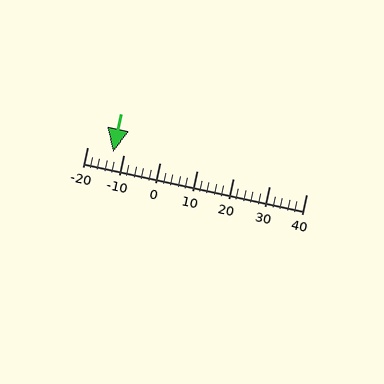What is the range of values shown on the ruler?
The ruler shows values from -20 to 40.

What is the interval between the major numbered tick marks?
The major tick marks are spaced 10 units apart.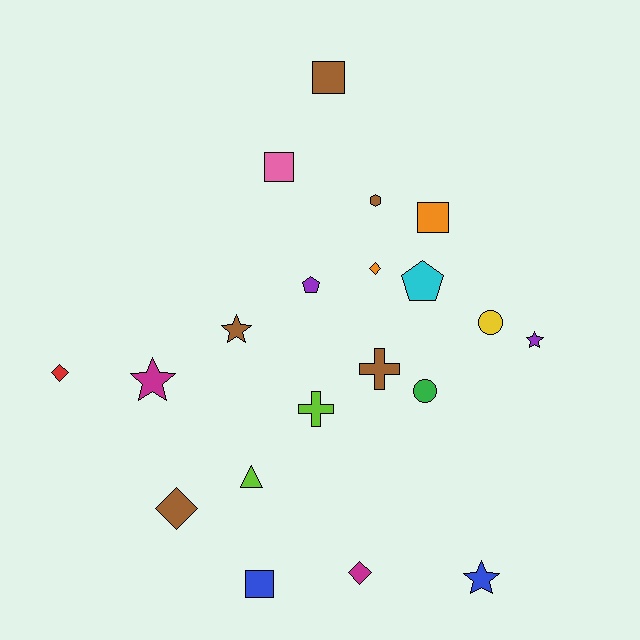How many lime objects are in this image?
There are 2 lime objects.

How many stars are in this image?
There are 4 stars.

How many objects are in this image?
There are 20 objects.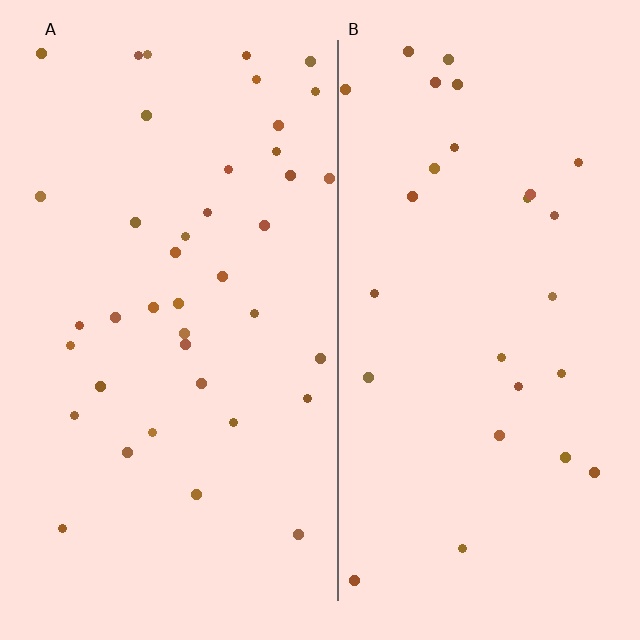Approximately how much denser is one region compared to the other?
Approximately 1.5× — region A over region B.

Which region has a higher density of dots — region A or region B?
A (the left).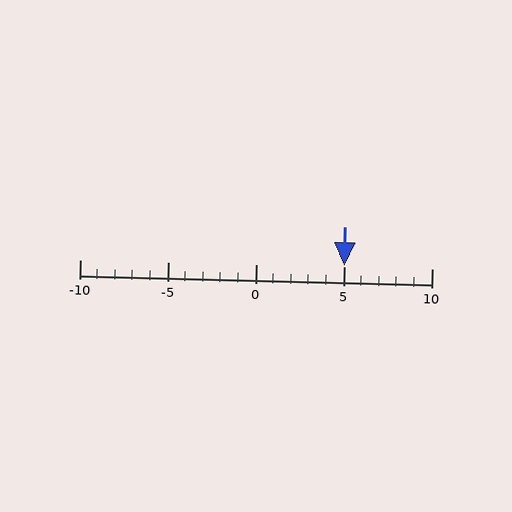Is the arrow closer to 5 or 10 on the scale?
The arrow is closer to 5.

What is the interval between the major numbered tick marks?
The major tick marks are spaced 5 units apart.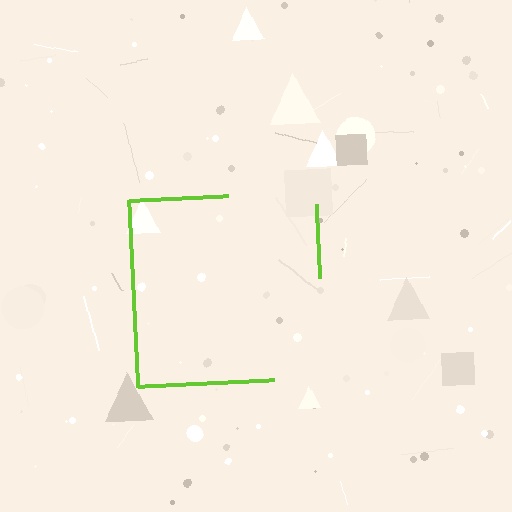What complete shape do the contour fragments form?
The contour fragments form a square.